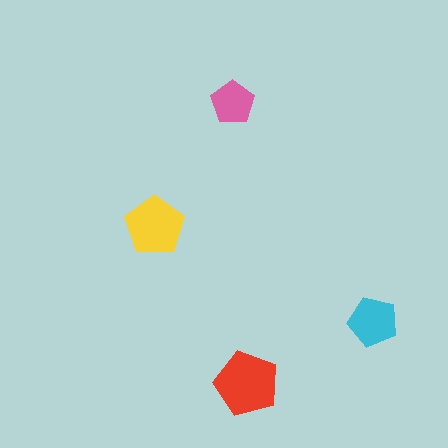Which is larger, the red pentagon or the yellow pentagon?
The red one.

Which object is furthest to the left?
The yellow pentagon is leftmost.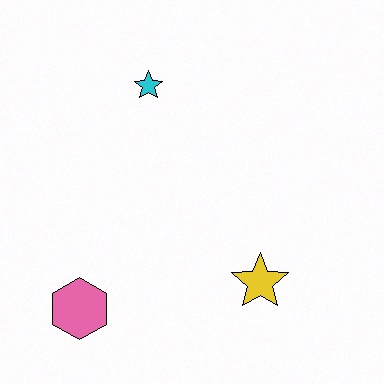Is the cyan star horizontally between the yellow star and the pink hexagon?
Yes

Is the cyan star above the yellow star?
Yes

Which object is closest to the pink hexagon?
The yellow star is closest to the pink hexagon.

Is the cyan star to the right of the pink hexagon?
Yes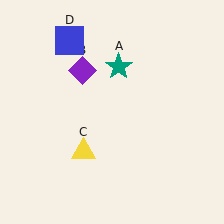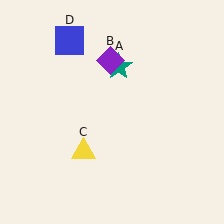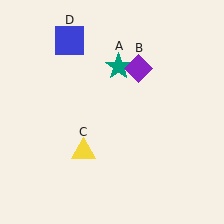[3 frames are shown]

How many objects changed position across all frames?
1 object changed position: purple diamond (object B).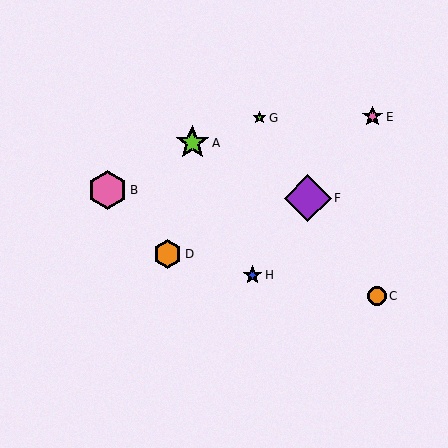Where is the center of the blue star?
The center of the blue star is at (252, 275).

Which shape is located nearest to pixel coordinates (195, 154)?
The lime star (labeled A) at (192, 143) is nearest to that location.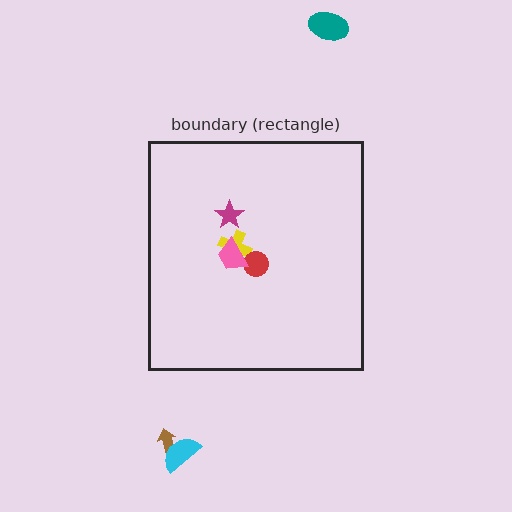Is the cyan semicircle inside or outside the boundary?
Outside.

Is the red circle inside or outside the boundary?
Inside.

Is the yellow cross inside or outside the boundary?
Inside.